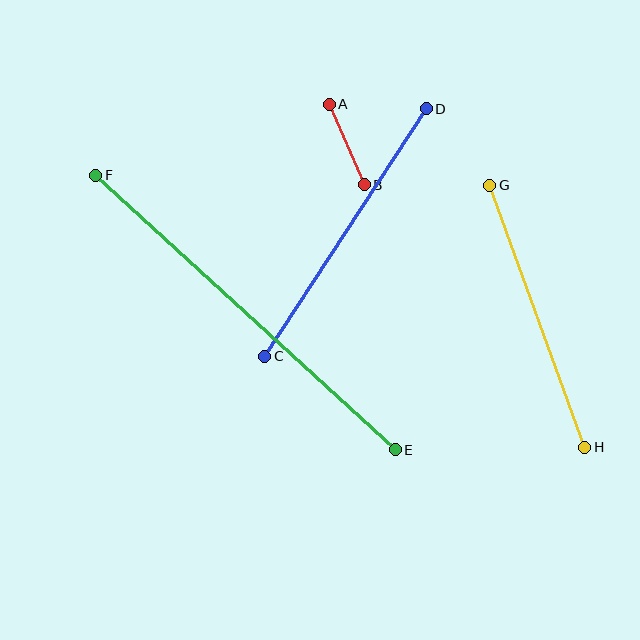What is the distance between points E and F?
The distance is approximately 406 pixels.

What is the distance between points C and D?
The distance is approximately 295 pixels.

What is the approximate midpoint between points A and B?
The midpoint is at approximately (347, 144) pixels.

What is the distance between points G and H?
The distance is approximately 279 pixels.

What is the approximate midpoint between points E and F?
The midpoint is at approximately (245, 313) pixels.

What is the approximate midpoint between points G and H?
The midpoint is at approximately (537, 316) pixels.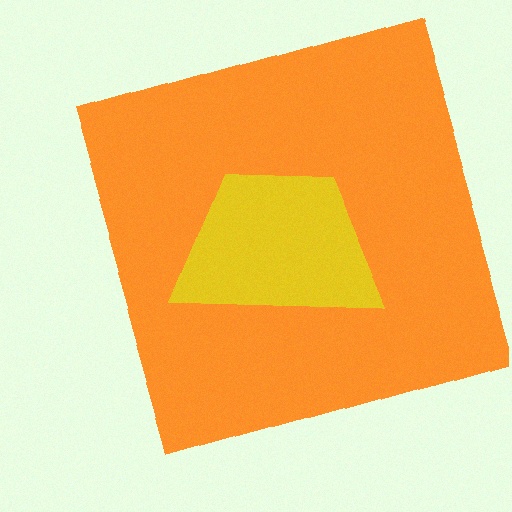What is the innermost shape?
The yellow trapezoid.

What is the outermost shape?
The orange square.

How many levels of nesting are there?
2.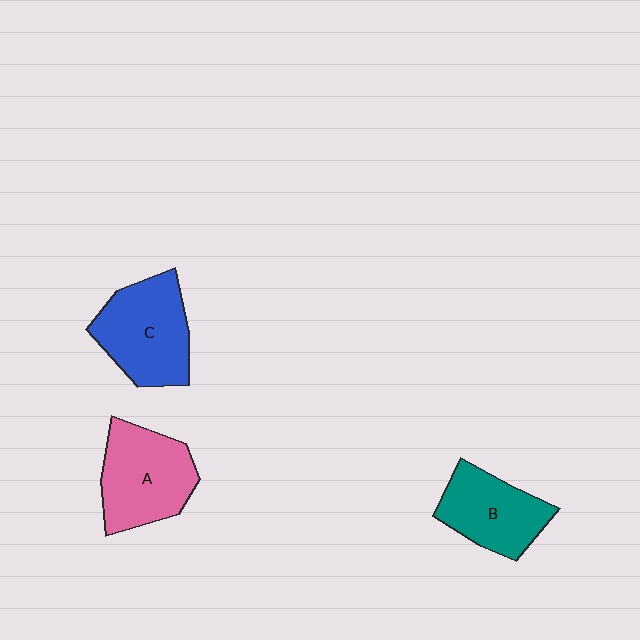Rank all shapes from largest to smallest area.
From largest to smallest: C (blue), A (pink), B (teal).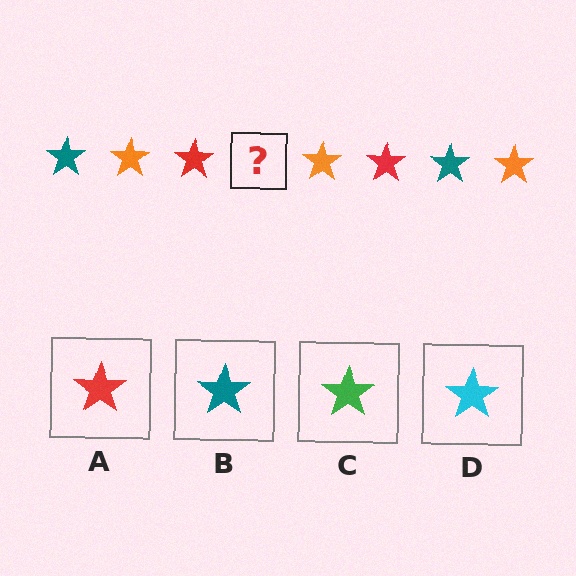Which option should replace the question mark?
Option B.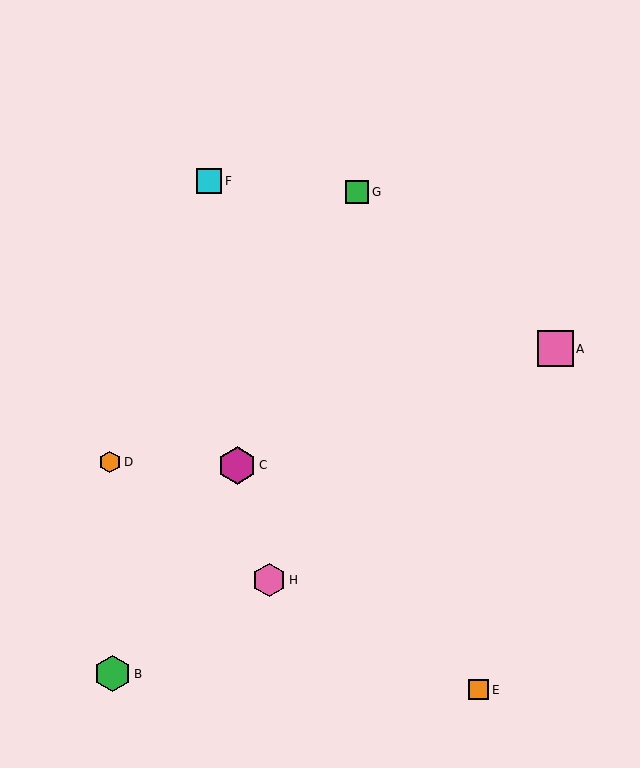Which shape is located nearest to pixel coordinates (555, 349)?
The pink square (labeled A) at (555, 349) is nearest to that location.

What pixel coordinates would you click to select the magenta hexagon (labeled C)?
Click at (237, 465) to select the magenta hexagon C.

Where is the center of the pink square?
The center of the pink square is at (555, 349).